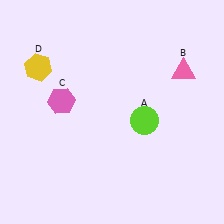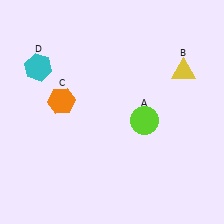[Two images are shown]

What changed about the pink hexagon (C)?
In Image 1, C is pink. In Image 2, it changed to orange.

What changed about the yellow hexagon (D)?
In Image 1, D is yellow. In Image 2, it changed to cyan.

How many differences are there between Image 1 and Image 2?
There are 3 differences between the two images.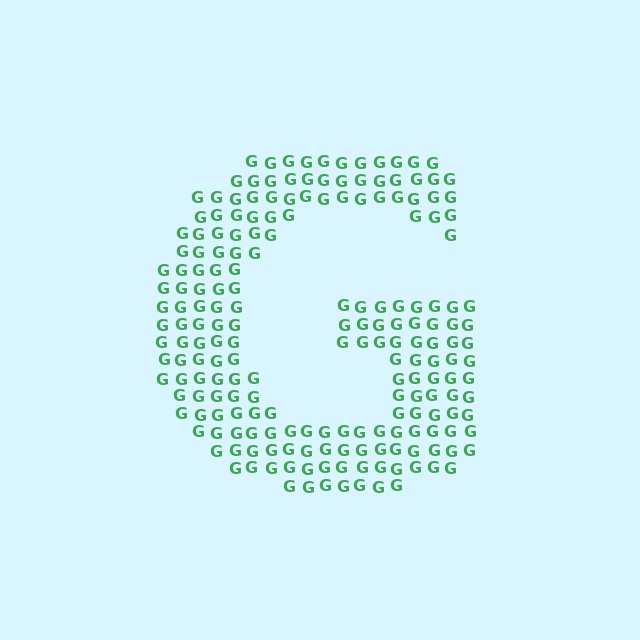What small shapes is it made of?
It is made of small letter G's.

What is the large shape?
The large shape is the letter G.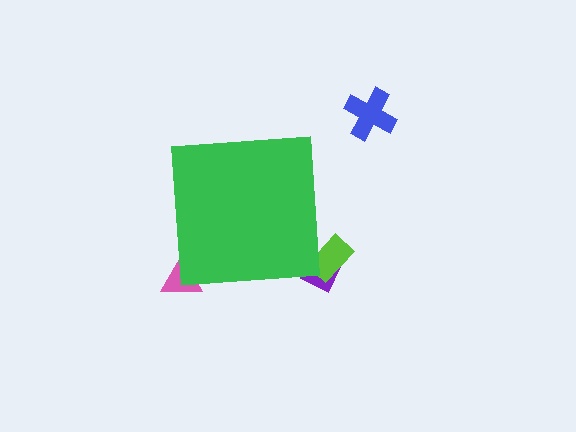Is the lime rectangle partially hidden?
Yes, the lime rectangle is partially hidden behind the green square.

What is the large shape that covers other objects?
A green square.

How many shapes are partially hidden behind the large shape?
3 shapes are partially hidden.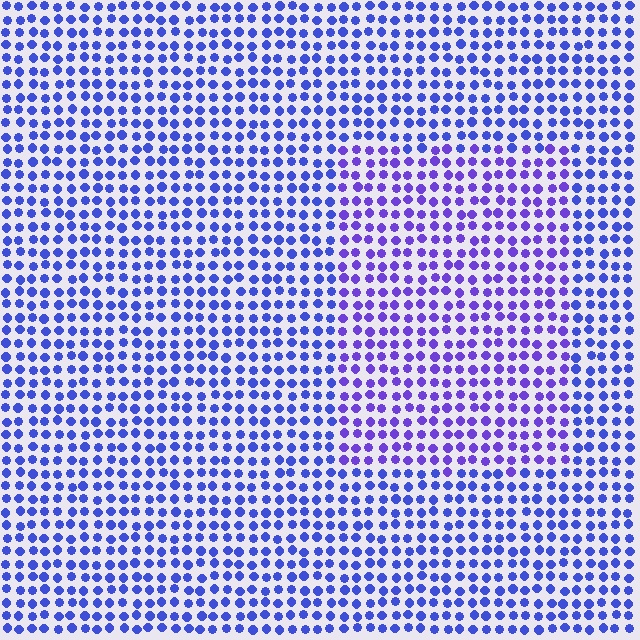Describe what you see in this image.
The image is filled with small blue elements in a uniform arrangement. A rectangle-shaped region is visible where the elements are tinted to a slightly different hue, forming a subtle color boundary.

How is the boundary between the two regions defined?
The boundary is defined purely by a slight shift in hue (about 25 degrees). Spacing, size, and orientation are identical on both sides.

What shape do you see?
I see a rectangle.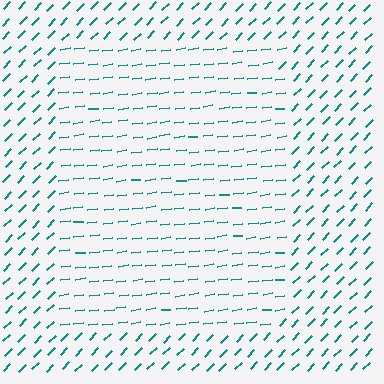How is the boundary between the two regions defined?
The boundary is defined purely by a change in line orientation (approximately 38 degrees difference). All lines are the same color and thickness.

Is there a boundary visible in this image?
Yes, there is a texture boundary formed by a change in line orientation.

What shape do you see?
I see a rectangle.